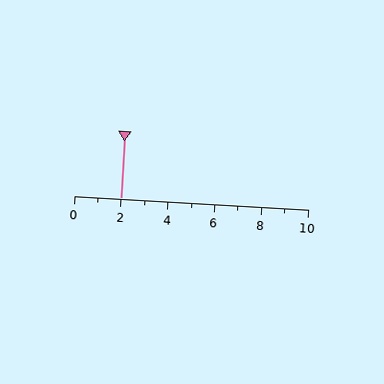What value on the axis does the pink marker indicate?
The marker indicates approximately 2.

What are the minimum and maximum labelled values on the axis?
The axis runs from 0 to 10.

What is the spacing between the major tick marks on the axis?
The major ticks are spaced 2 apart.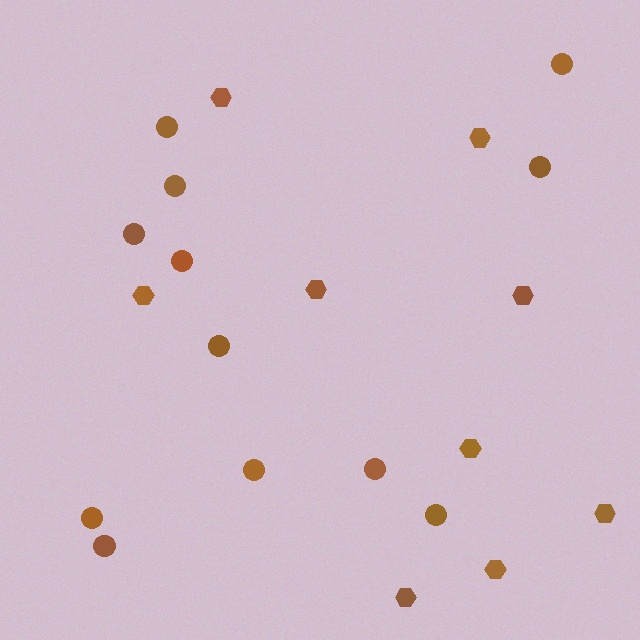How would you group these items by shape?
There are 2 groups: one group of circles (12) and one group of hexagons (9).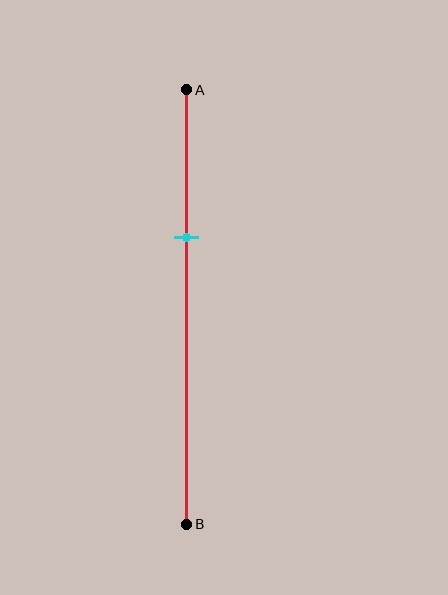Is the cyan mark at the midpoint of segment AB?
No, the mark is at about 35% from A, not at the 50% midpoint.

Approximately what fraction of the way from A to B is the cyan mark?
The cyan mark is approximately 35% of the way from A to B.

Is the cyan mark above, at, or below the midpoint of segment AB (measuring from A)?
The cyan mark is above the midpoint of segment AB.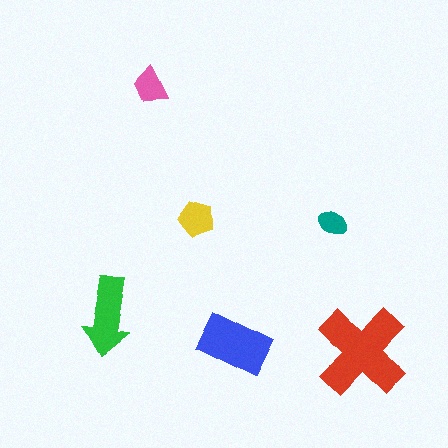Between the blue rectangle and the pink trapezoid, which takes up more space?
The blue rectangle.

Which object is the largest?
The red cross.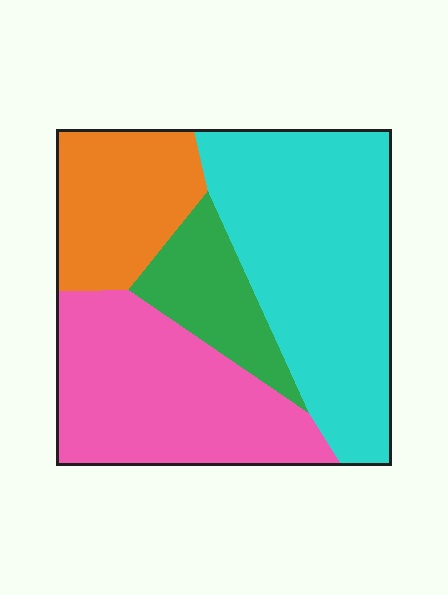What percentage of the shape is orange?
Orange covers about 20% of the shape.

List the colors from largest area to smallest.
From largest to smallest: cyan, pink, orange, green.